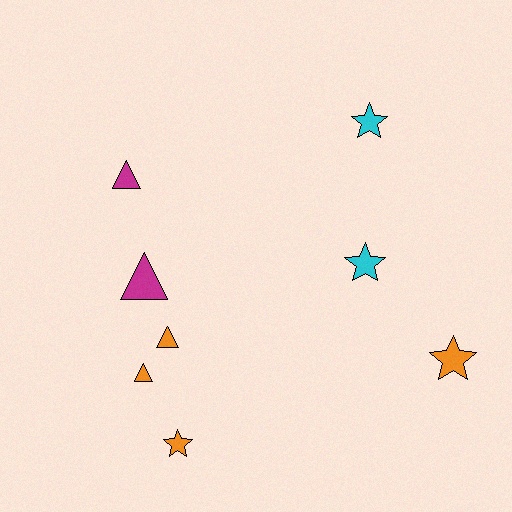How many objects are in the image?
There are 8 objects.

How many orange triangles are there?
There are 2 orange triangles.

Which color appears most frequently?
Orange, with 4 objects.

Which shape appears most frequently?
Triangle, with 4 objects.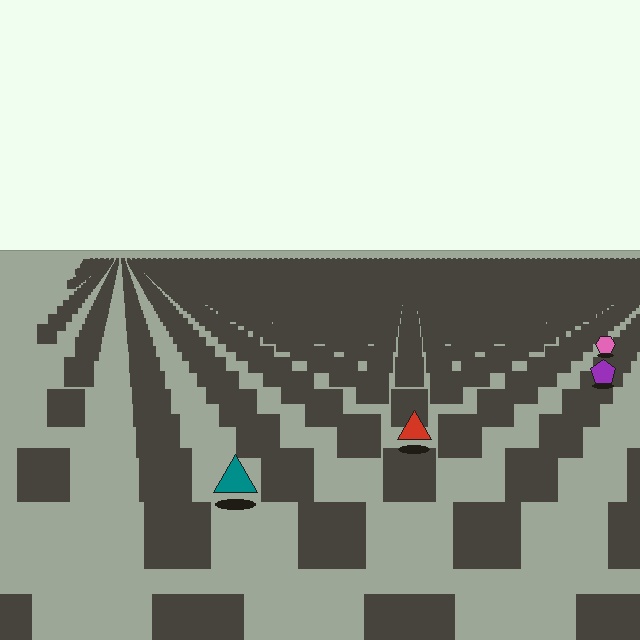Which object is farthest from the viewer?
The pink hexagon is farthest from the viewer. It appears smaller and the ground texture around it is denser.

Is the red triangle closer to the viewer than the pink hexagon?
Yes. The red triangle is closer — you can tell from the texture gradient: the ground texture is coarser near it.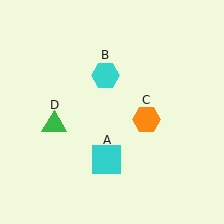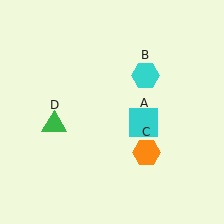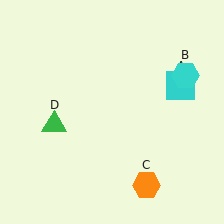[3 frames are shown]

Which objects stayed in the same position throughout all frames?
Green triangle (object D) remained stationary.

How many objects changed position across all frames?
3 objects changed position: cyan square (object A), cyan hexagon (object B), orange hexagon (object C).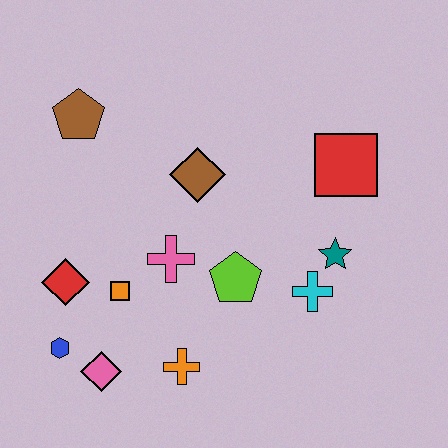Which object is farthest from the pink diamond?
The red square is farthest from the pink diamond.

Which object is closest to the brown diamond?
The pink cross is closest to the brown diamond.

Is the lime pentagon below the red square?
Yes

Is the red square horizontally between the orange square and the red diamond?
No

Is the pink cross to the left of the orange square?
No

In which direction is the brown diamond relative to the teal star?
The brown diamond is to the left of the teal star.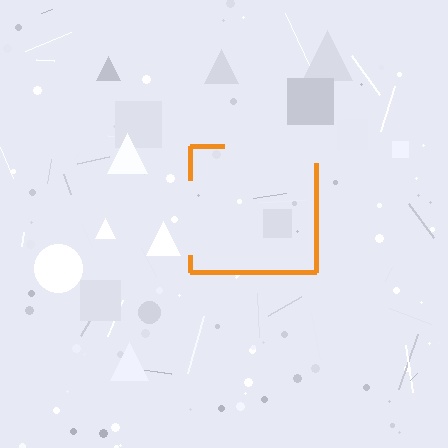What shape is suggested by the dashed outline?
The dashed outline suggests a square.